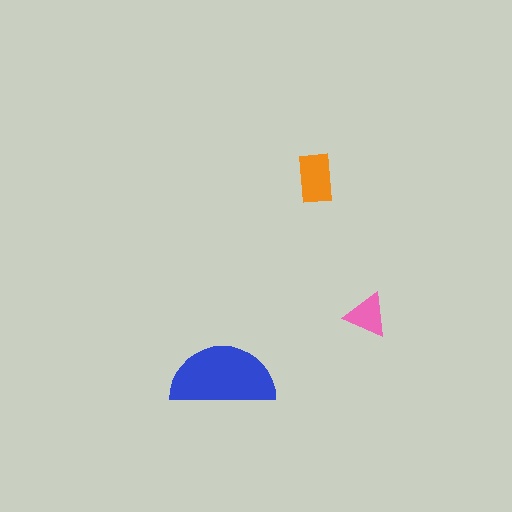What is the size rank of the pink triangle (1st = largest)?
3rd.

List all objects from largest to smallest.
The blue semicircle, the orange rectangle, the pink triangle.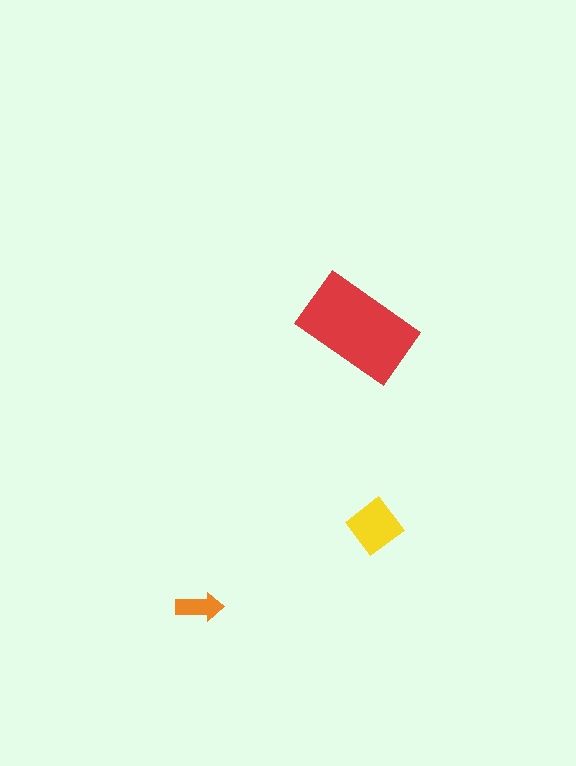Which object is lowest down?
The orange arrow is bottommost.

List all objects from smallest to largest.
The orange arrow, the yellow diamond, the red rectangle.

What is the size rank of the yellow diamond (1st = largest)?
2nd.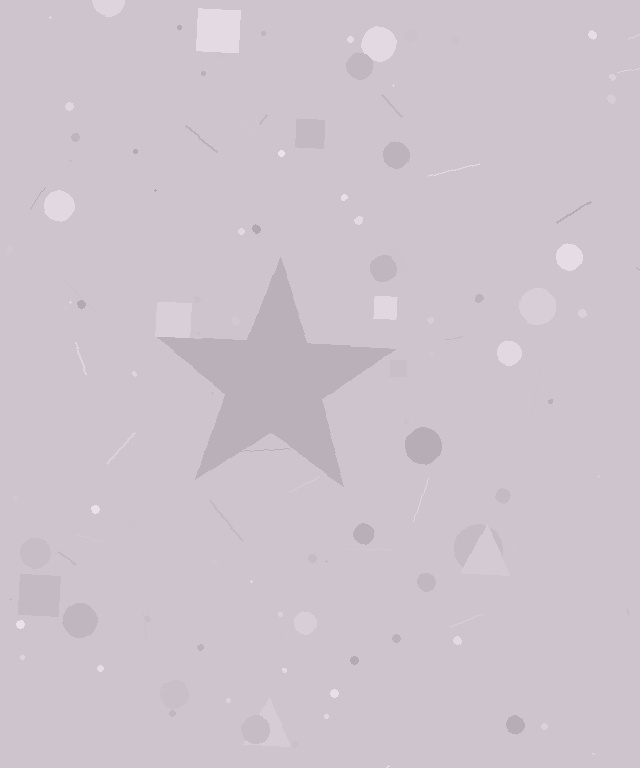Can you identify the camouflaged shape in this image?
The camouflaged shape is a star.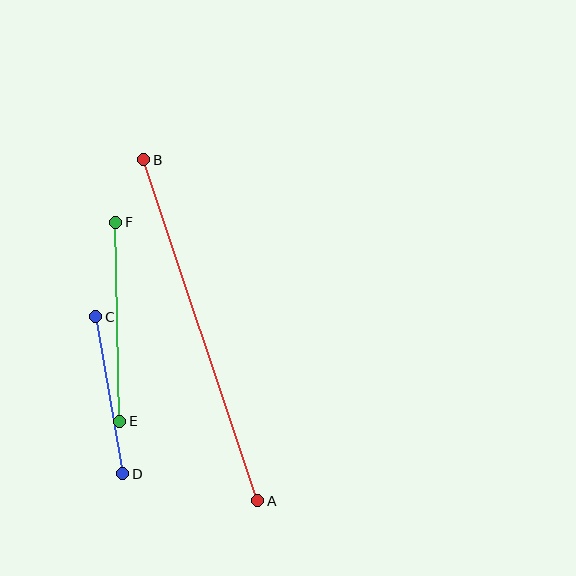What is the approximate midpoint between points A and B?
The midpoint is at approximately (201, 330) pixels.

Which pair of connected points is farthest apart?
Points A and B are farthest apart.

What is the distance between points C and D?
The distance is approximately 159 pixels.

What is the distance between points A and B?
The distance is approximately 359 pixels.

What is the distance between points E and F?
The distance is approximately 199 pixels.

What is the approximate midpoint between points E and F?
The midpoint is at approximately (118, 322) pixels.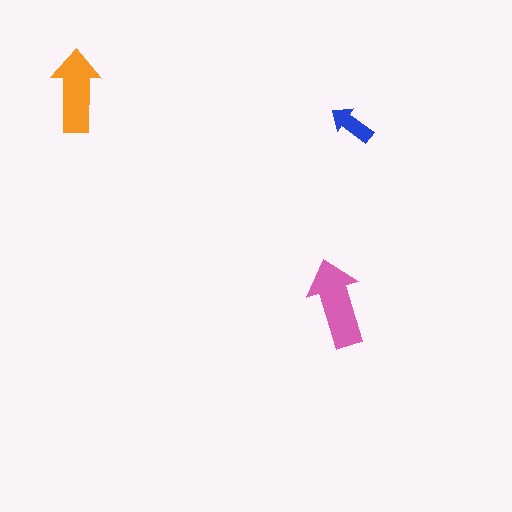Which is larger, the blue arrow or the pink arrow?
The pink one.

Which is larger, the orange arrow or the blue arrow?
The orange one.